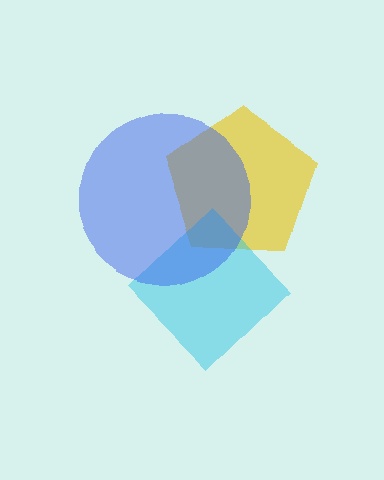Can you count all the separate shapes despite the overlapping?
Yes, there are 3 separate shapes.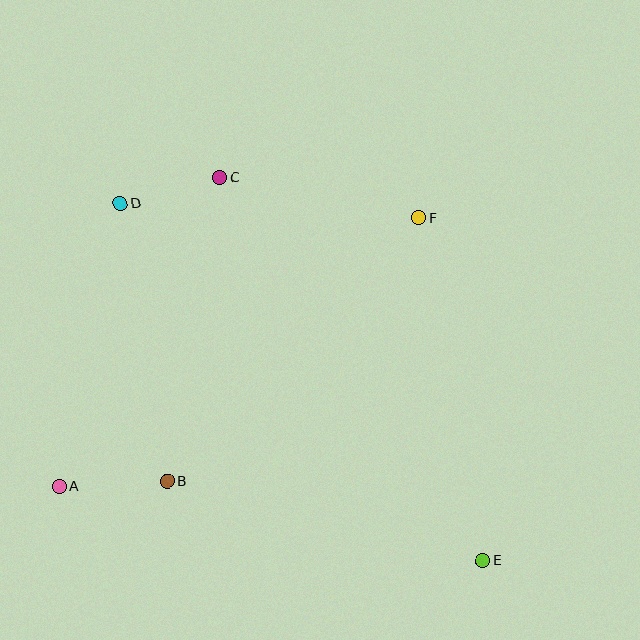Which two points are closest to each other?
Points C and D are closest to each other.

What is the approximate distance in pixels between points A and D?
The distance between A and D is approximately 290 pixels.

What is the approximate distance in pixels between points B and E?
The distance between B and E is approximately 326 pixels.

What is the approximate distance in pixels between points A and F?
The distance between A and F is approximately 449 pixels.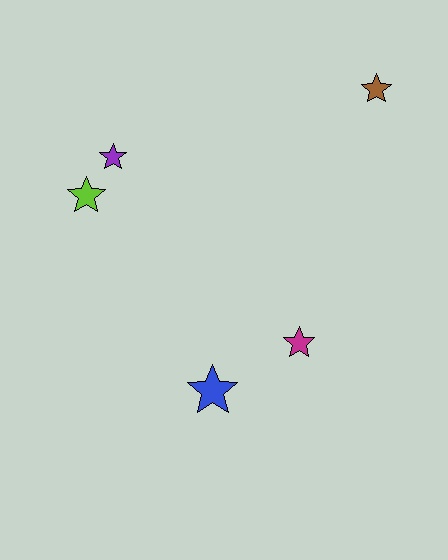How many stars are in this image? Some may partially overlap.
There are 5 stars.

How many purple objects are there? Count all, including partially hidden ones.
There is 1 purple object.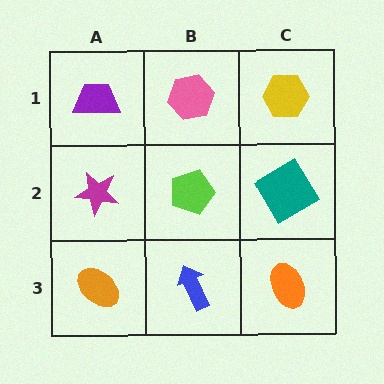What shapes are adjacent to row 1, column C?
A teal diamond (row 2, column C), a pink hexagon (row 1, column B).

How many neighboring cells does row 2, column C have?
3.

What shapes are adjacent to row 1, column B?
A lime pentagon (row 2, column B), a purple trapezoid (row 1, column A), a yellow hexagon (row 1, column C).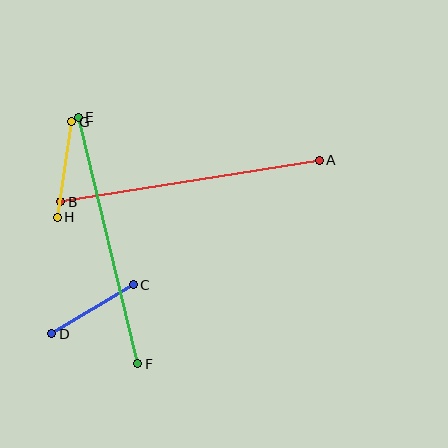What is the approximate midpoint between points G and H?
The midpoint is at approximately (65, 169) pixels.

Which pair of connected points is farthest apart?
Points A and B are farthest apart.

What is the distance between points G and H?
The distance is approximately 96 pixels.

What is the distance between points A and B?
The distance is approximately 262 pixels.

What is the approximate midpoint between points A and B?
The midpoint is at approximately (190, 181) pixels.